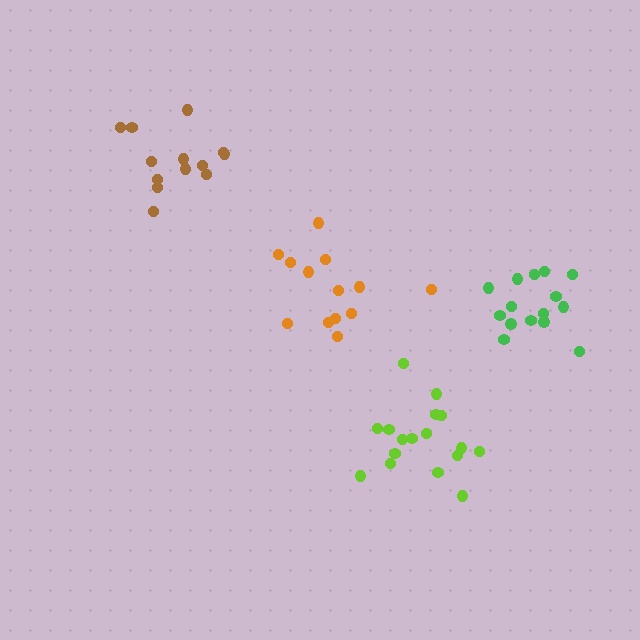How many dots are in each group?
Group 1: 13 dots, Group 2: 17 dots, Group 3: 13 dots, Group 4: 15 dots (58 total).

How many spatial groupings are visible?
There are 4 spatial groupings.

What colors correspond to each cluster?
The clusters are colored: orange, lime, brown, green.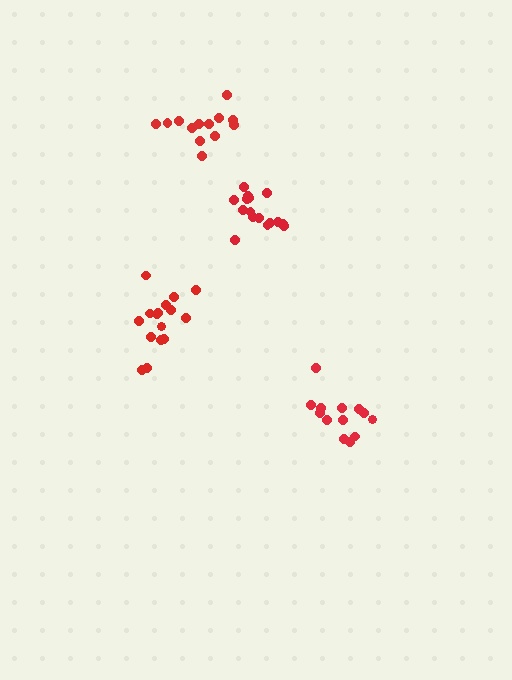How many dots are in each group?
Group 1: 13 dots, Group 2: 16 dots, Group 3: 13 dots, Group 4: 16 dots (58 total).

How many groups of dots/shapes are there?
There are 4 groups.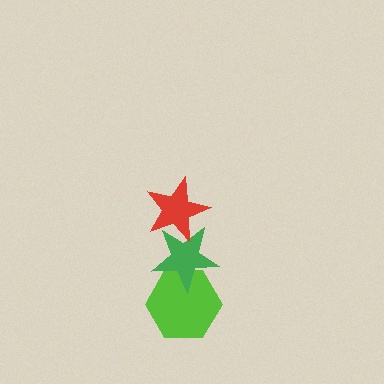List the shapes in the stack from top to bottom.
From top to bottom: the red star, the green star, the lime hexagon.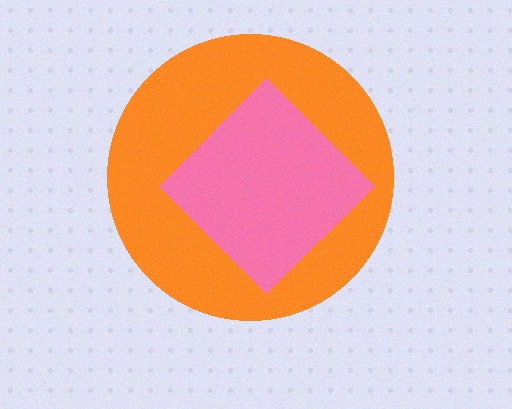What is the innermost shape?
The pink diamond.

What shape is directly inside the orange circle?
The pink diamond.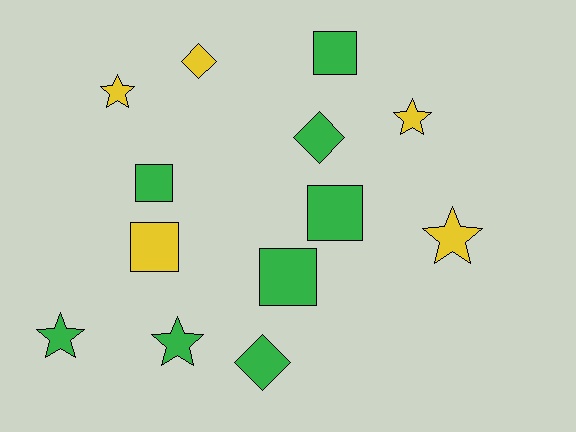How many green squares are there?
There are 4 green squares.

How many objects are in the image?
There are 13 objects.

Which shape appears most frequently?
Star, with 5 objects.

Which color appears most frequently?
Green, with 8 objects.